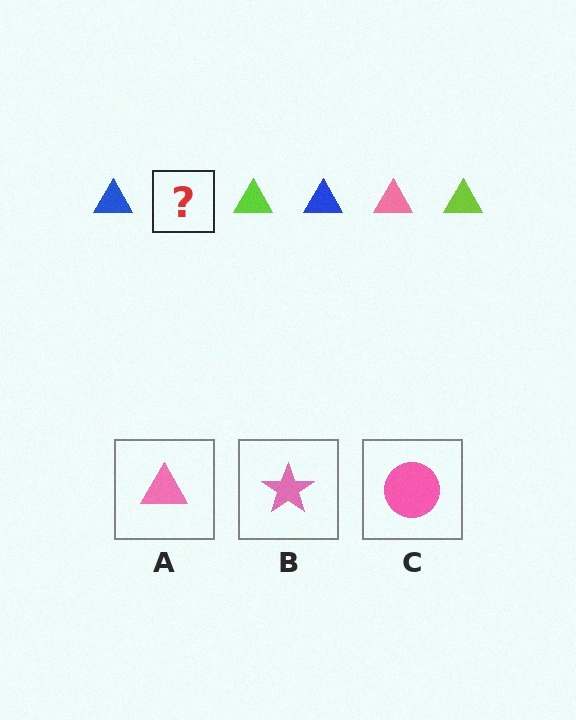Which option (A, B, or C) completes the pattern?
A.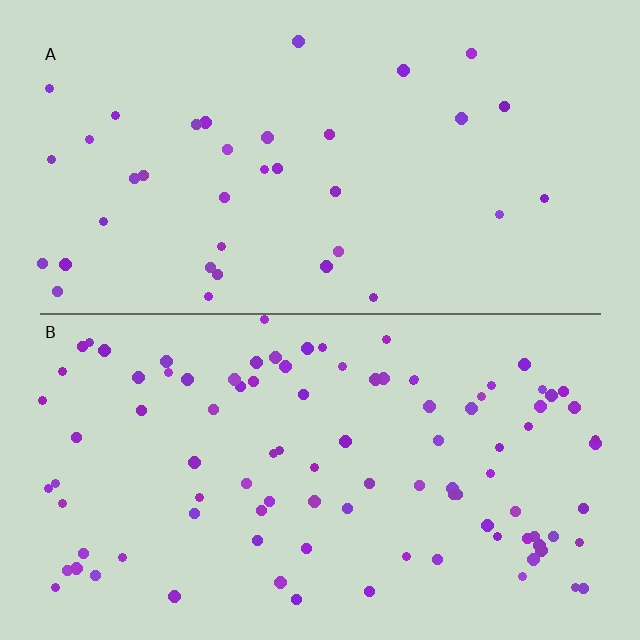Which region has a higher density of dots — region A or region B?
B (the bottom).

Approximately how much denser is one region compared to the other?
Approximately 2.7× — region B over region A.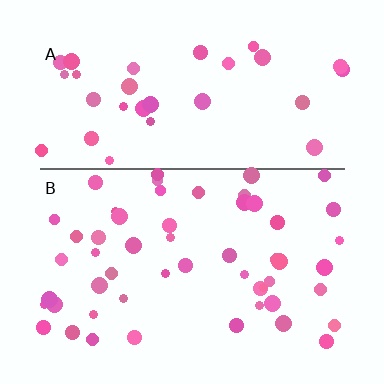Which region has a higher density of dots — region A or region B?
B (the bottom).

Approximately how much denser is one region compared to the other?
Approximately 1.6× — region B over region A.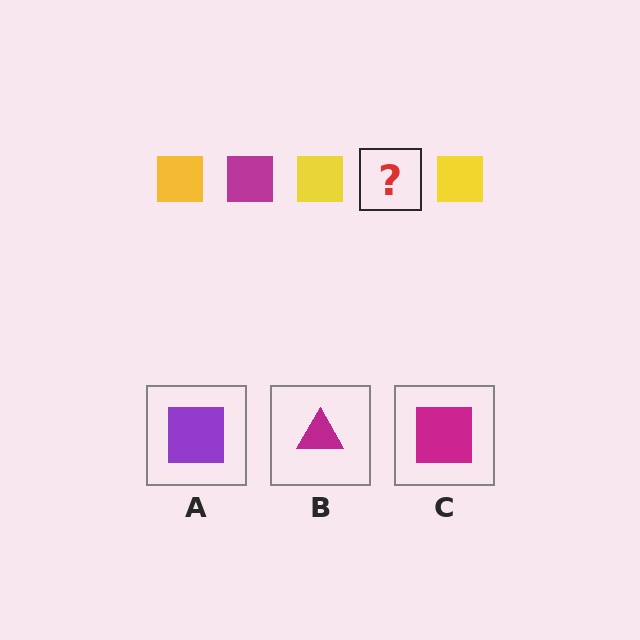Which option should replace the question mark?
Option C.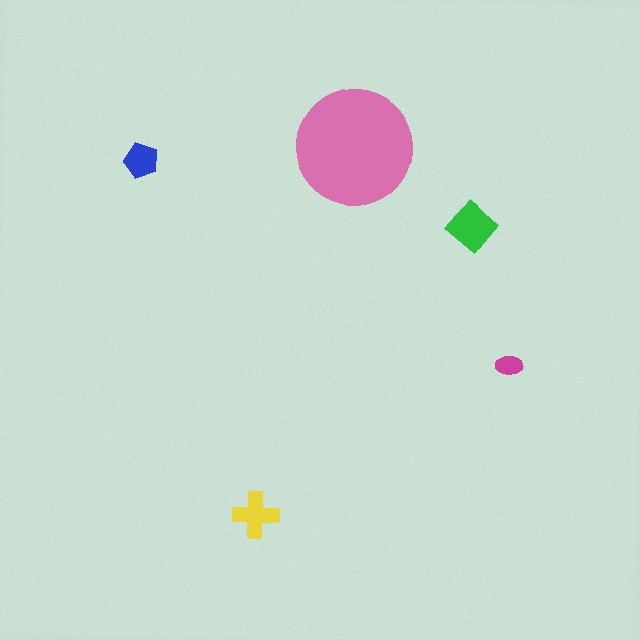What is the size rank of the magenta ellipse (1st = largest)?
5th.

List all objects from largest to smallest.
The pink circle, the green diamond, the yellow cross, the blue pentagon, the magenta ellipse.